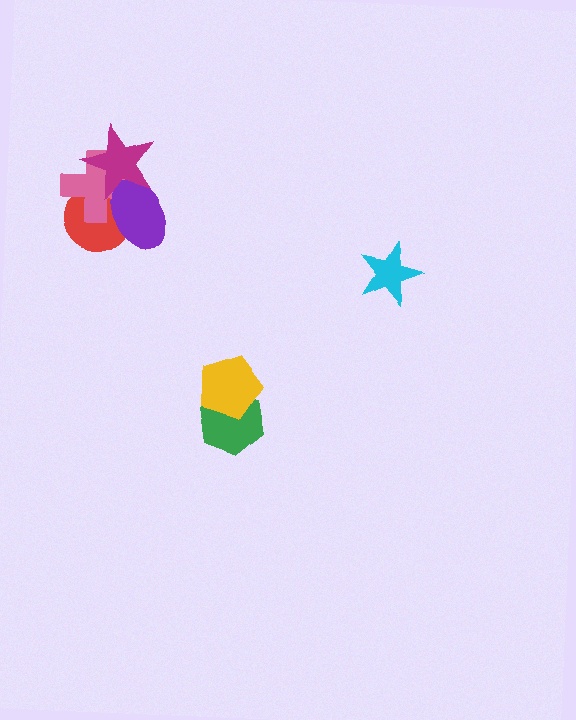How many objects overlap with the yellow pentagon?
1 object overlaps with the yellow pentagon.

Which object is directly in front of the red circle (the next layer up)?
The pink cross is directly in front of the red circle.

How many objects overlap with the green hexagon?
1 object overlaps with the green hexagon.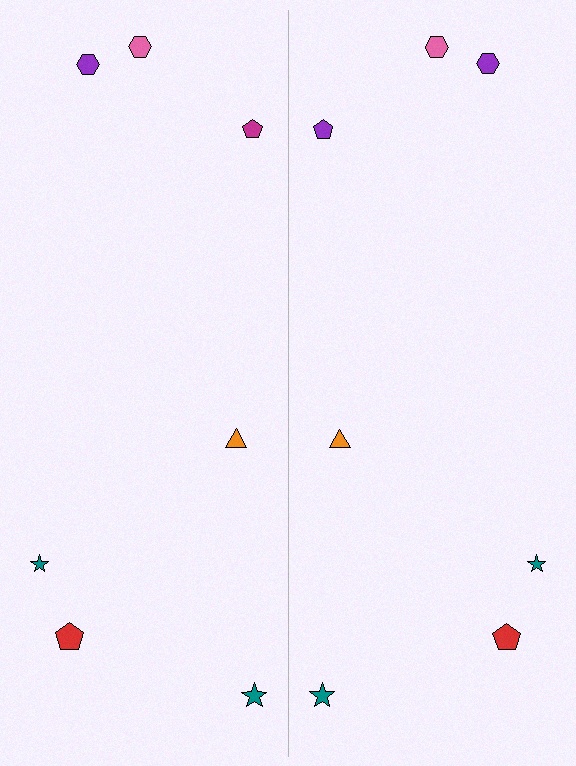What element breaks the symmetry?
The purple pentagon on the right side breaks the symmetry — its mirror counterpart is magenta.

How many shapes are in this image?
There are 14 shapes in this image.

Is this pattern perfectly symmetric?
No, the pattern is not perfectly symmetric. The purple pentagon on the right side breaks the symmetry — its mirror counterpart is magenta.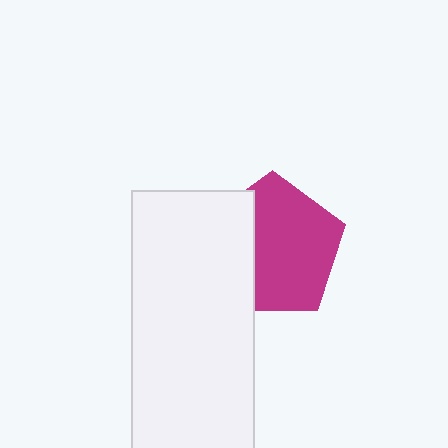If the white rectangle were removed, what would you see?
You would see the complete magenta pentagon.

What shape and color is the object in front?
The object in front is a white rectangle.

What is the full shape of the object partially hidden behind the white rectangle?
The partially hidden object is a magenta pentagon.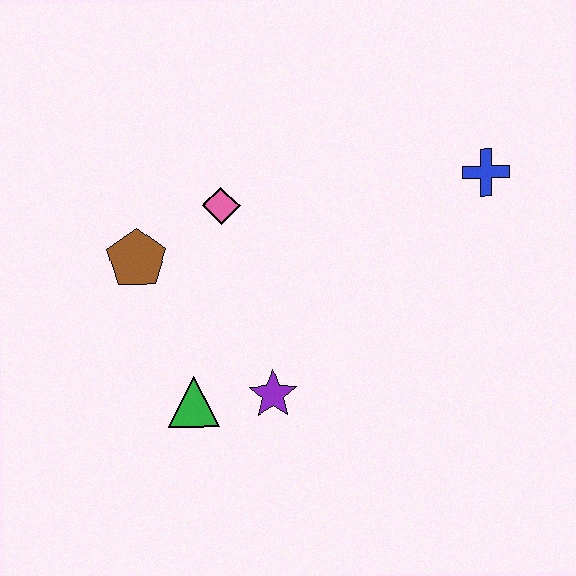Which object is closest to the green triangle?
The purple star is closest to the green triangle.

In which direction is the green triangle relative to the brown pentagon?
The green triangle is below the brown pentagon.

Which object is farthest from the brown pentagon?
The blue cross is farthest from the brown pentagon.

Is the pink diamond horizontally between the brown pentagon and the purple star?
Yes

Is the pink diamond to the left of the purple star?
Yes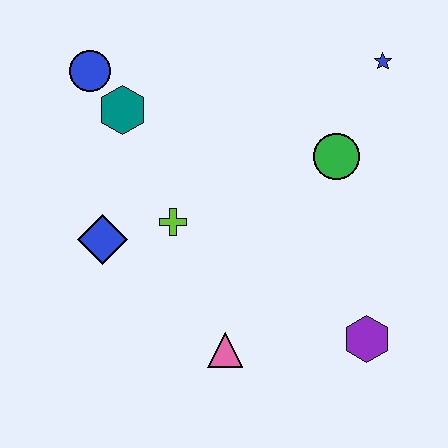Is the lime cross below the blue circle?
Yes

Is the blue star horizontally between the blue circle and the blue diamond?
No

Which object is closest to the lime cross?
The blue diamond is closest to the lime cross.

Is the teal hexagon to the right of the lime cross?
No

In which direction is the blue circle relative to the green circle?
The blue circle is to the left of the green circle.